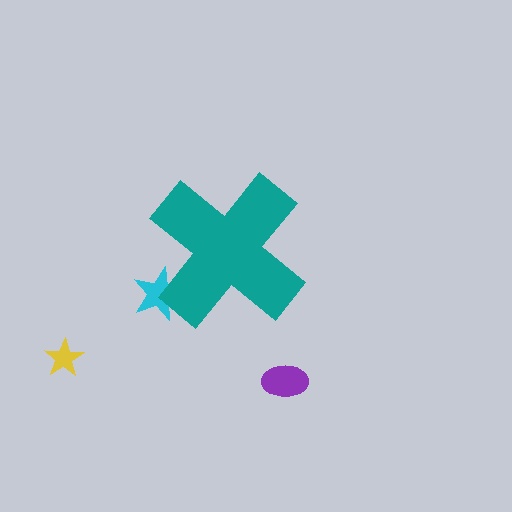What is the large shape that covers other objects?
A teal cross.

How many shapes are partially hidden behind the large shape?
1 shape is partially hidden.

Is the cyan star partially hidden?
Yes, the cyan star is partially hidden behind the teal cross.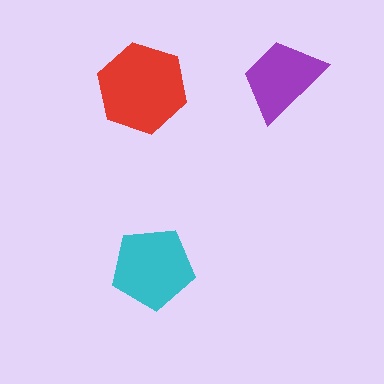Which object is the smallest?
The purple trapezoid.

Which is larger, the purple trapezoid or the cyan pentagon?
The cyan pentagon.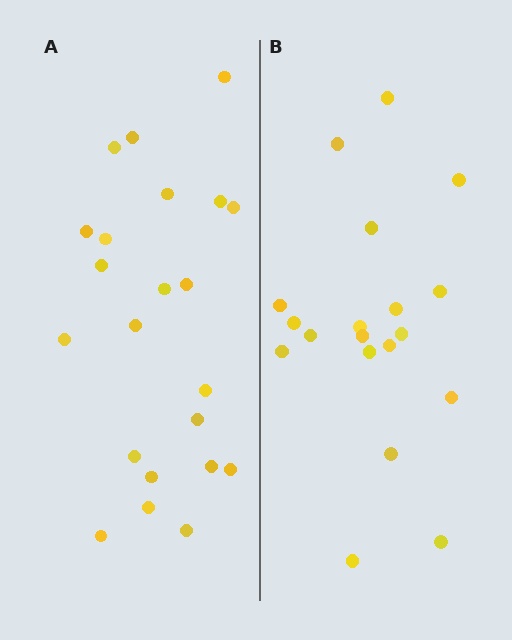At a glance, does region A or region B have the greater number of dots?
Region A (the left region) has more dots.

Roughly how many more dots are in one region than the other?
Region A has just a few more — roughly 2 or 3 more dots than region B.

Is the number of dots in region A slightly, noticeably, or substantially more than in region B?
Region A has only slightly more — the two regions are fairly close. The ratio is roughly 1.2 to 1.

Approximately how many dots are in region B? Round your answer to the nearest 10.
About 20 dots. (The exact count is 19, which rounds to 20.)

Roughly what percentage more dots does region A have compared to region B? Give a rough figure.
About 15% more.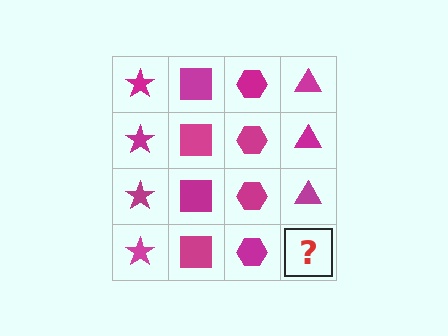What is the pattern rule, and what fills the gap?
The rule is that each column has a consistent shape. The gap should be filled with a magenta triangle.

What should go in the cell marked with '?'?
The missing cell should contain a magenta triangle.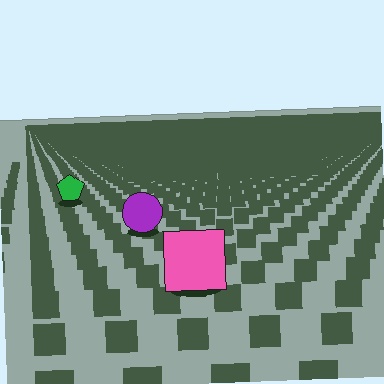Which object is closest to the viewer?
The pink square is closest. The texture marks near it are larger and more spread out.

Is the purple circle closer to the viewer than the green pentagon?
Yes. The purple circle is closer — you can tell from the texture gradient: the ground texture is coarser near it.